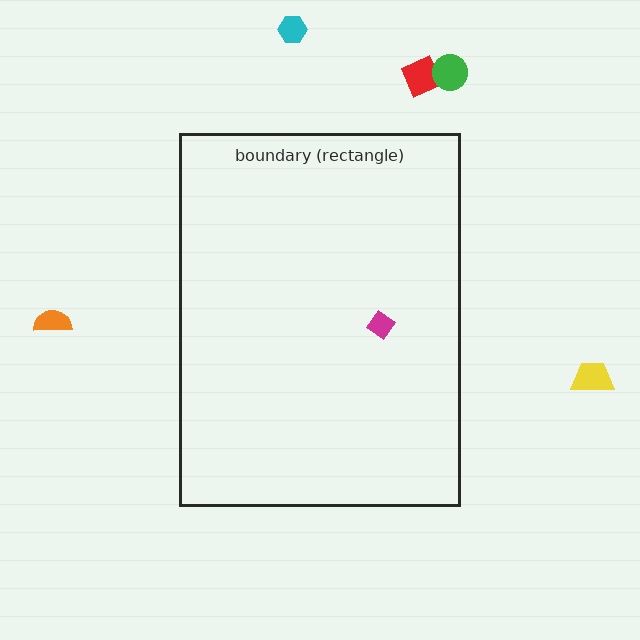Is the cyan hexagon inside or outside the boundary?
Outside.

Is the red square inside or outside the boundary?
Outside.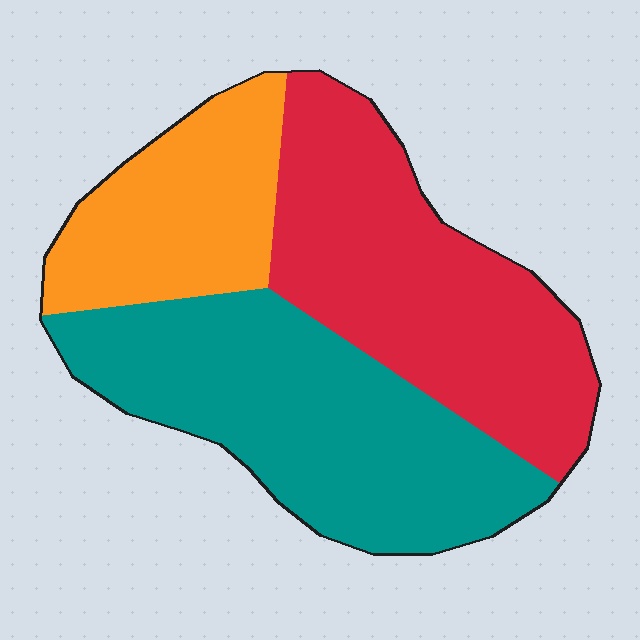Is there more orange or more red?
Red.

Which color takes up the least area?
Orange, at roughly 20%.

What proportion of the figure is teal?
Teal takes up about two fifths (2/5) of the figure.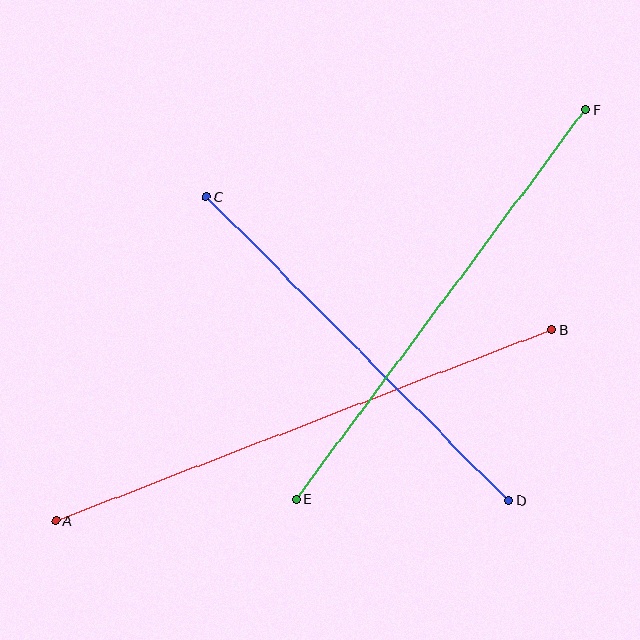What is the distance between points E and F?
The distance is approximately 485 pixels.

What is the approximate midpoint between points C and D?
The midpoint is at approximately (357, 348) pixels.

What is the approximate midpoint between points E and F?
The midpoint is at approximately (441, 305) pixels.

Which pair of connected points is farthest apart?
Points A and B are farthest apart.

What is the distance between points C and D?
The distance is approximately 429 pixels.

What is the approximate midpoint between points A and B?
The midpoint is at approximately (304, 425) pixels.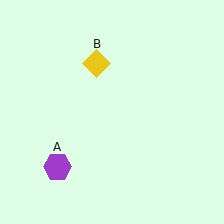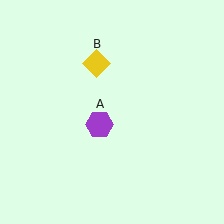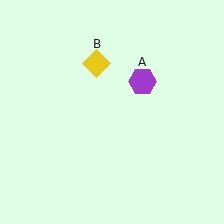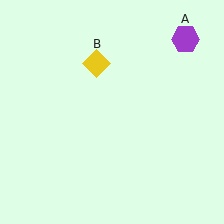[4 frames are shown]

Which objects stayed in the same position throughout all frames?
Yellow diamond (object B) remained stationary.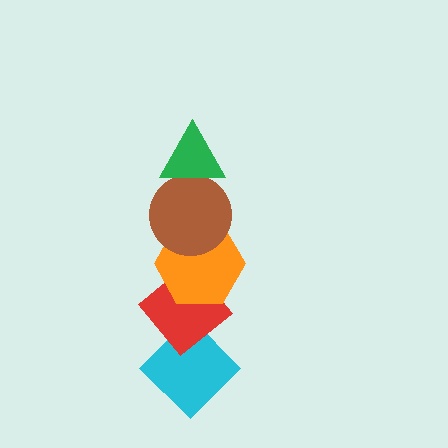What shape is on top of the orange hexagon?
The brown circle is on top of the orange hexagon.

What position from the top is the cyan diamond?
The cyan diamond is 5th from the top.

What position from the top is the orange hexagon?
The orange hexagon is 3rd from the top.